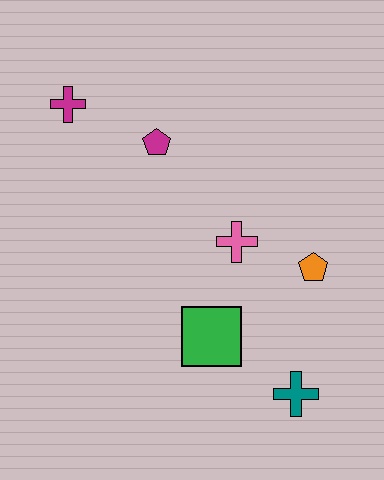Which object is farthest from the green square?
The magenta cross is farthest from the green square.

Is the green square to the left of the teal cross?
Yes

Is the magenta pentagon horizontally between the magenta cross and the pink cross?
Yes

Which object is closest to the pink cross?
The orange pentagon is closest to the pink cross.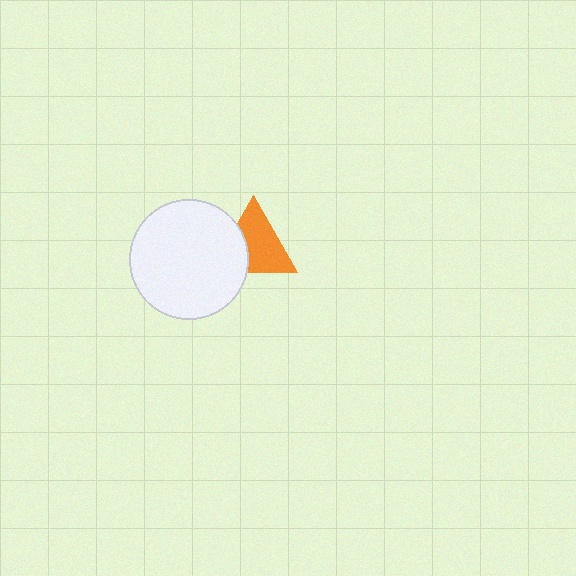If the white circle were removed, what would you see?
You would see the complete orange triangle.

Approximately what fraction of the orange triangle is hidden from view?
Roughly 33% of the orange triangle is hidden behind the white circle.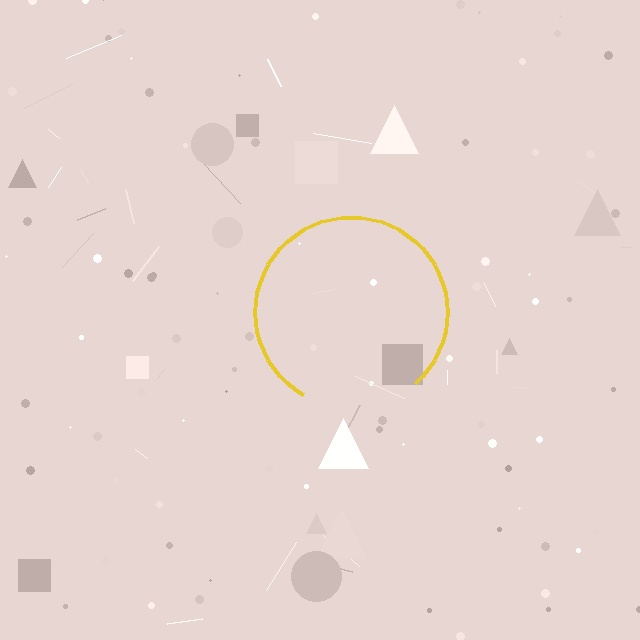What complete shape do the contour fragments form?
The contour fragments form a circle.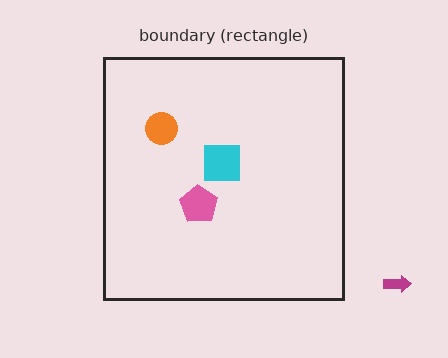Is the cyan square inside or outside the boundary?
Inside.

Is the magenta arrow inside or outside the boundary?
Outside.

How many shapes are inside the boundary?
3 inside, 1 outside.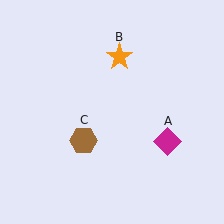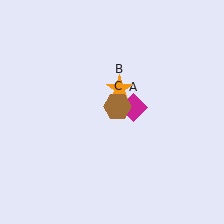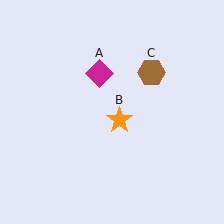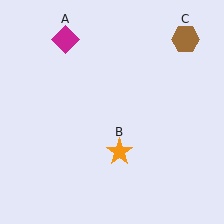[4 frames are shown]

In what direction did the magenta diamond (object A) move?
The magenta diamond (object A) moved up and to the left.